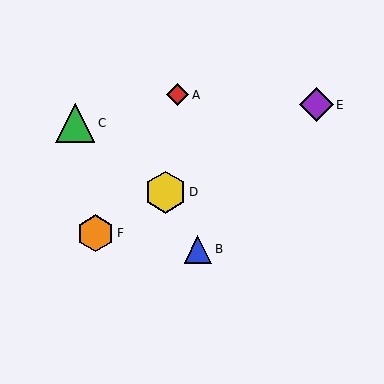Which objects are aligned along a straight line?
Objects D, E, F are aligned along a straight line.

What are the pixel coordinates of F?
Object F is at (95, 233).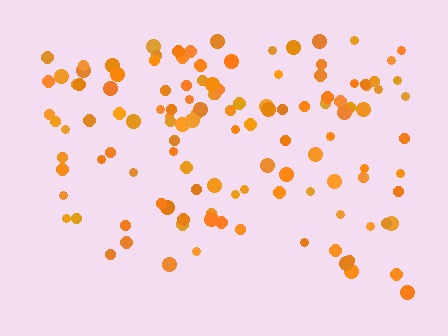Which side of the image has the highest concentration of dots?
The top.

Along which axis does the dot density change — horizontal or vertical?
Vertical.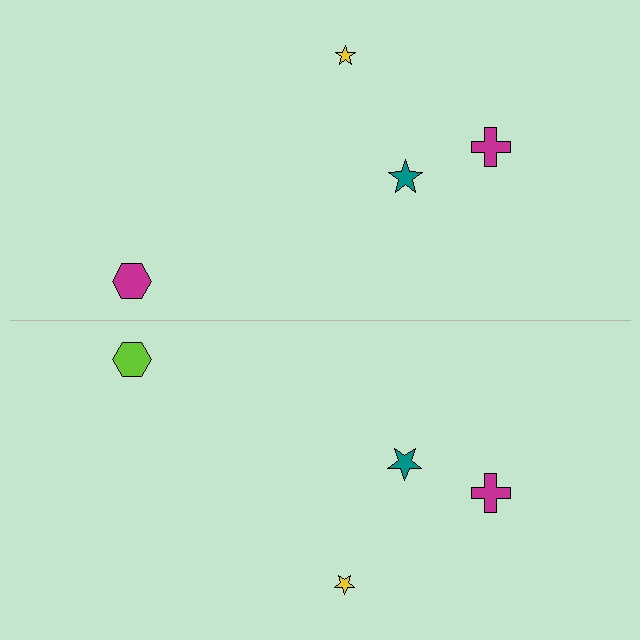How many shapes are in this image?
There are 8 shapes in this image.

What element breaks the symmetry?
The lime hexagon on the bottom side breaks the symmetry — its mirror counterpart is magenta.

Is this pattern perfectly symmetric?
No, the pattern is not perfectly symmetric. The lime hexagon on the bottom side breaks the symmetry — its mirror counterpart is magenta.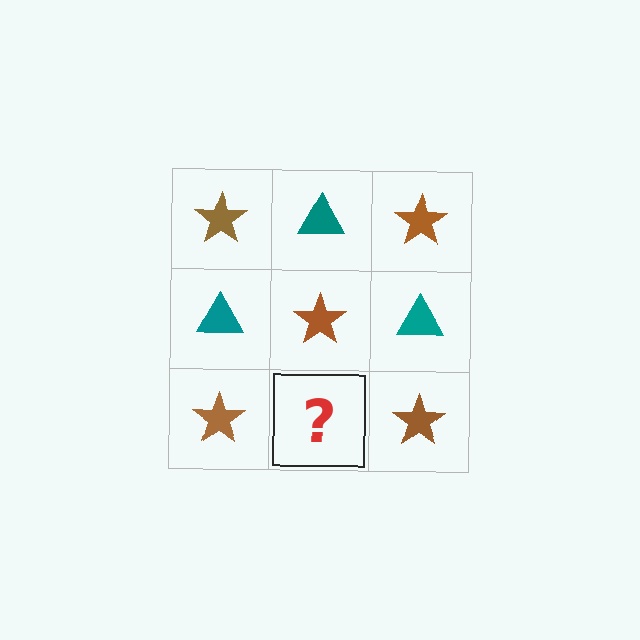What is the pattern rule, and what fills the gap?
The rule is that it alternates brown star and teal triangle in a checkerboard pattern. The gap should be filled with a teal triangle.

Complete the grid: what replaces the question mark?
The question mark should be replaced with a teal triangle.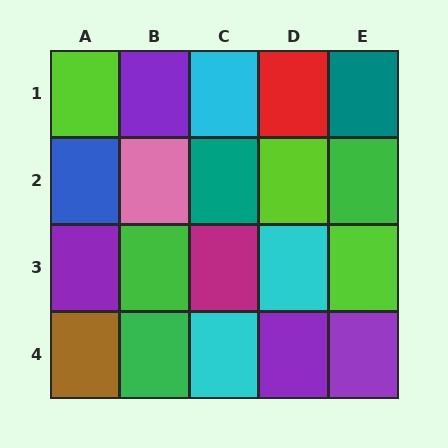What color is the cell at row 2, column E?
Green.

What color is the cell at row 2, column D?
Lime.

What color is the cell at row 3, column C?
Magenta.